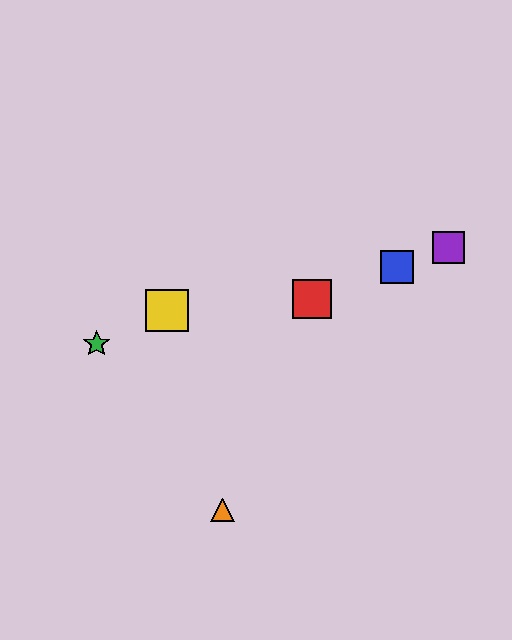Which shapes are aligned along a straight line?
The red square, the blue square, the purple square are aligned along a straight line.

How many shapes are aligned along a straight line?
3 shapes (the red square, the blue square, the purple square) are aligned along a straight line.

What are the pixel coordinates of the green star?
The green star is at (97, 344).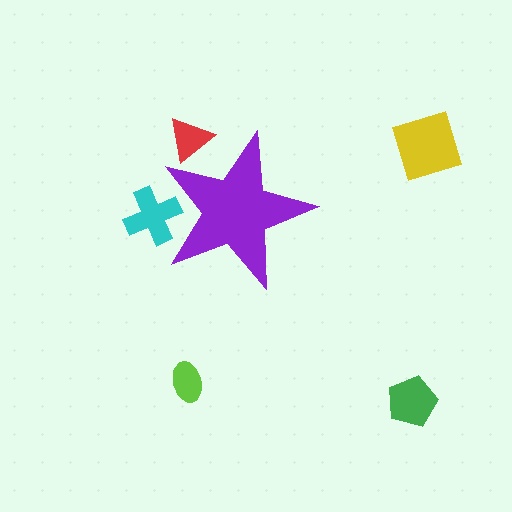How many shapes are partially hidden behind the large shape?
2 shapes are partially hidden.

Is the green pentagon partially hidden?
No, the green pentagon is fully visible.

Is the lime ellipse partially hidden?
No, the lime ellipse is fully visible.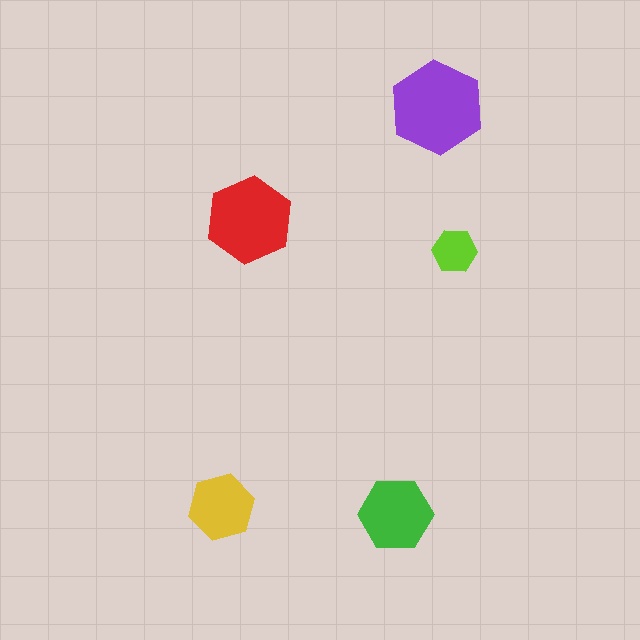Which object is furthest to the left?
The yellow hexagon is leftmost.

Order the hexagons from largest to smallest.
the purple one, the red one, the green one, the yellow one, the lime one.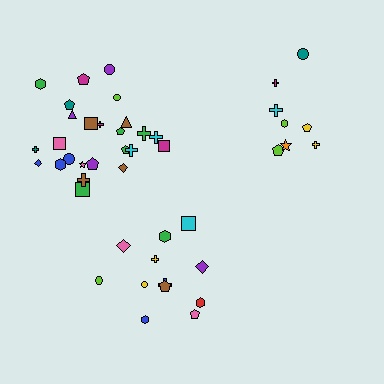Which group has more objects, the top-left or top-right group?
The top-left group.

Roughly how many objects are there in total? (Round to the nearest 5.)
Roughly 45 objects in total.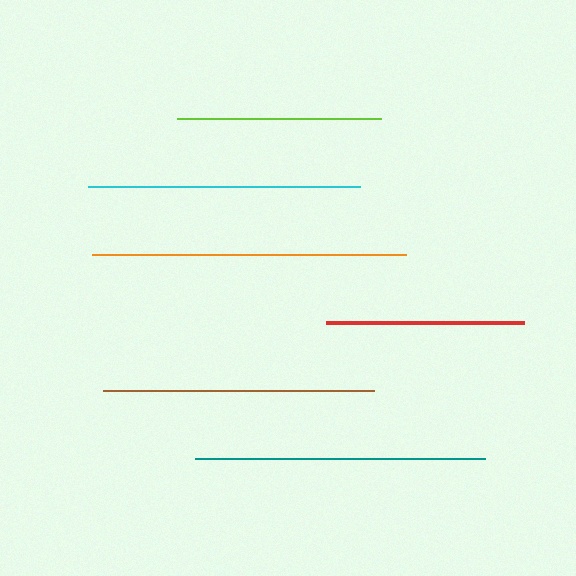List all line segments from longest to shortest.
From longest to shortest: orange, teal, cyan, brown, lime, red.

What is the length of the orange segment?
The orange segment is approximately 314 pixels long.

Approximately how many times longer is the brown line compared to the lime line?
The brown line is approximately 1.3 times the length of the lime line.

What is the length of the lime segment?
The lime segment is approximately 204 pixels long.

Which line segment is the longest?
The orange line is the longest at approximately 314 pixels.